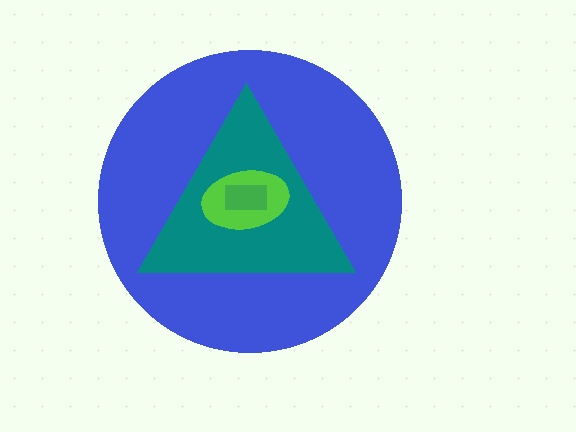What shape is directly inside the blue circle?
The teal triangle.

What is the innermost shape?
The green rectangle.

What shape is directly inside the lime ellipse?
The green rectangle.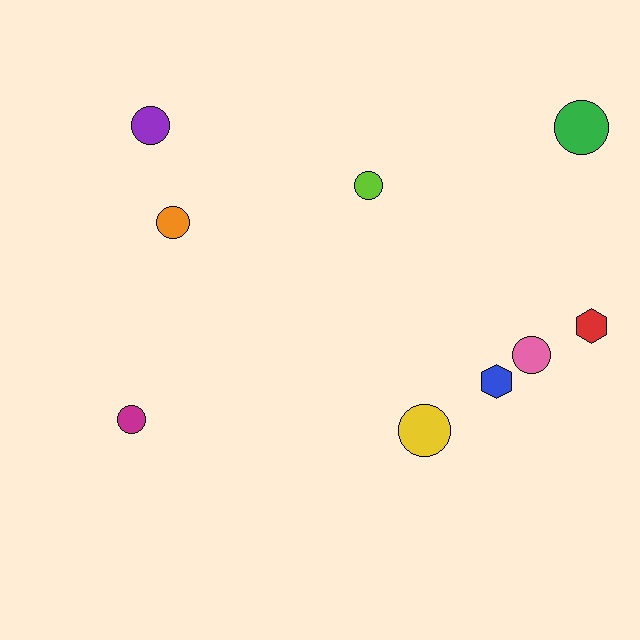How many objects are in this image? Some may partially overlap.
There are 9 objects.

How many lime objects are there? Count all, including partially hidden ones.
There is 1 lime object.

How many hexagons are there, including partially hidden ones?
There are 2 hexagons.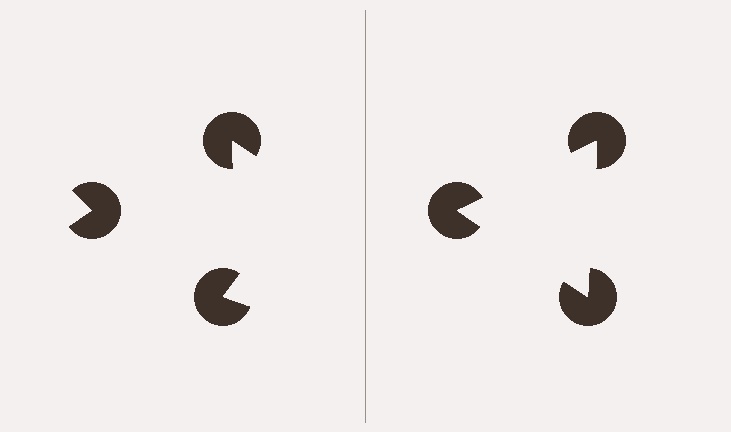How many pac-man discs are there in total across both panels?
6 — 3 on each side.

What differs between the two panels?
The pac-man discs are positioned identically on both sides; only the wedge orientations differ. On the right they align to a triangle; on the left they are misaligned.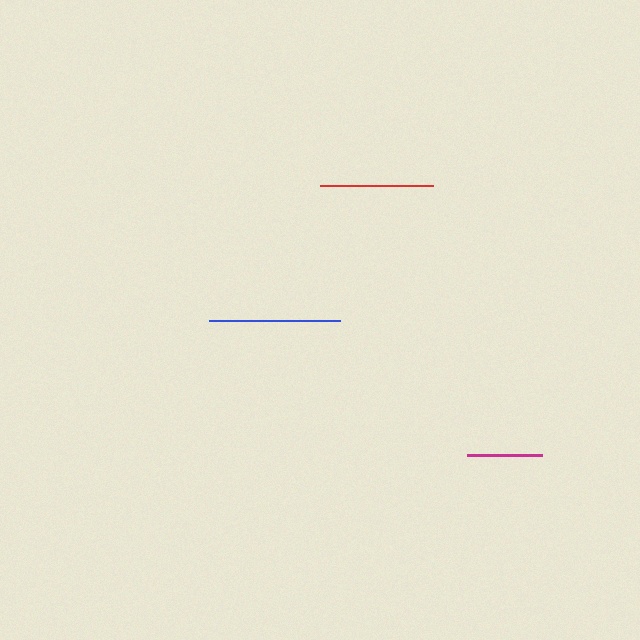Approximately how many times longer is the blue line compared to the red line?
The blue line is approximately 1.2 times the length of the red line.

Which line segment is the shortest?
The magenta line is the shortest at approximately 75 pixels.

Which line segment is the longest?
The blue line is the longest at approximately 131 pixels.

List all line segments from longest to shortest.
From longest to shortest: blue, red, magenta.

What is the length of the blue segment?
The blue segment is approximately 131 pixels long.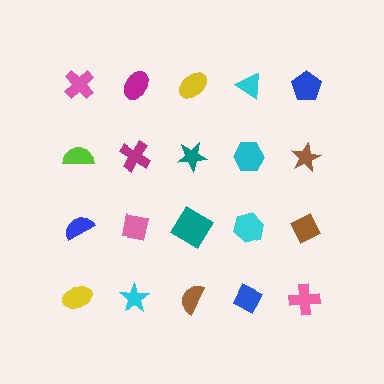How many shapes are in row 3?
5 shapes.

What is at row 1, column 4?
A cyan triangle.